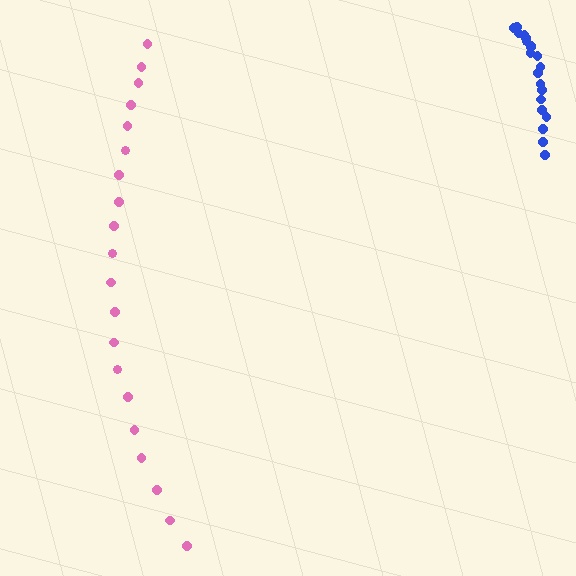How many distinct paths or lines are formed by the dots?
There are 2 distinct paths.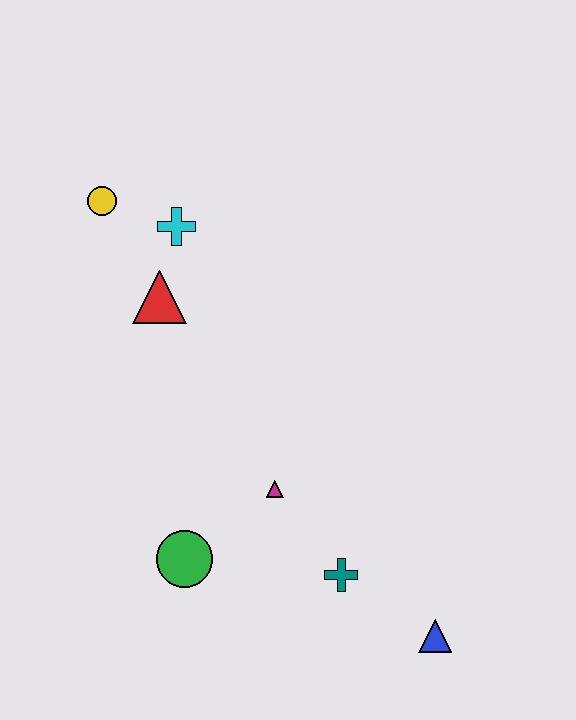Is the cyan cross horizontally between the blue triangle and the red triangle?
Yes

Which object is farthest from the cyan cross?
The blue triangle is farthest from the cyan cross.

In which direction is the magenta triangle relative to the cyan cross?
The magenta triangle is below the cyan cross.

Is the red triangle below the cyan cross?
Yes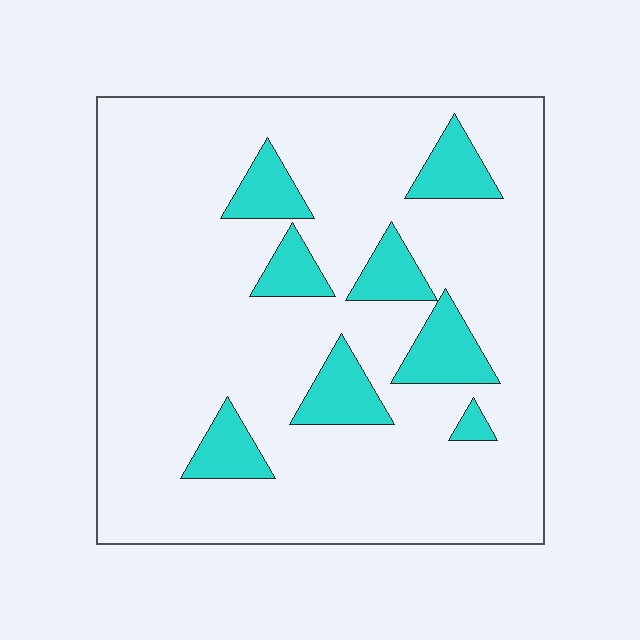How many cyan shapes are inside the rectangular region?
8.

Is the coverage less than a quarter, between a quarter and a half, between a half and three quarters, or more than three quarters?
Less than a quarter.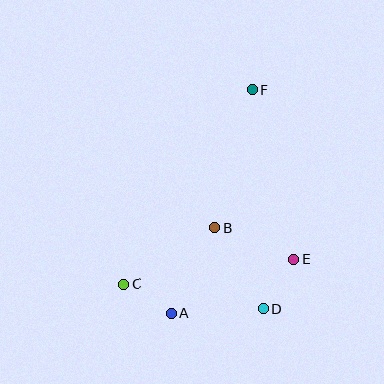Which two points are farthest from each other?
Points A and F are farthest from each other.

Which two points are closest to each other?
Points A and C are closest to each other.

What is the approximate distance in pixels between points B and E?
The distance between B and E is approximately 84 pixels.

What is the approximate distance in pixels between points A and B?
The distance between A and B is approximately 96 pixels.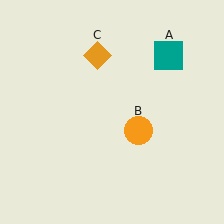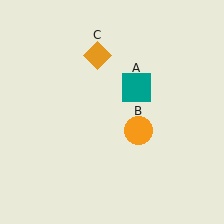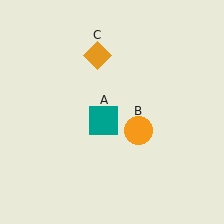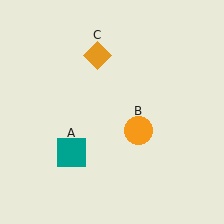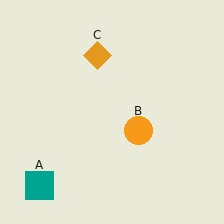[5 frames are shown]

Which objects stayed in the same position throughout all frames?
Orange circle (object B) and orange diamond (object C) remained stationary.